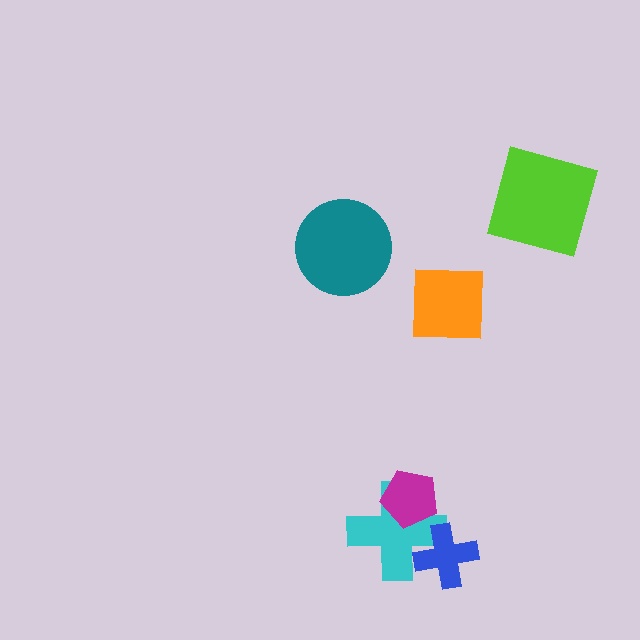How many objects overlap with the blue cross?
1 object overlaps with the blue cross.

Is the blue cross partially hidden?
No, no other shape covers it.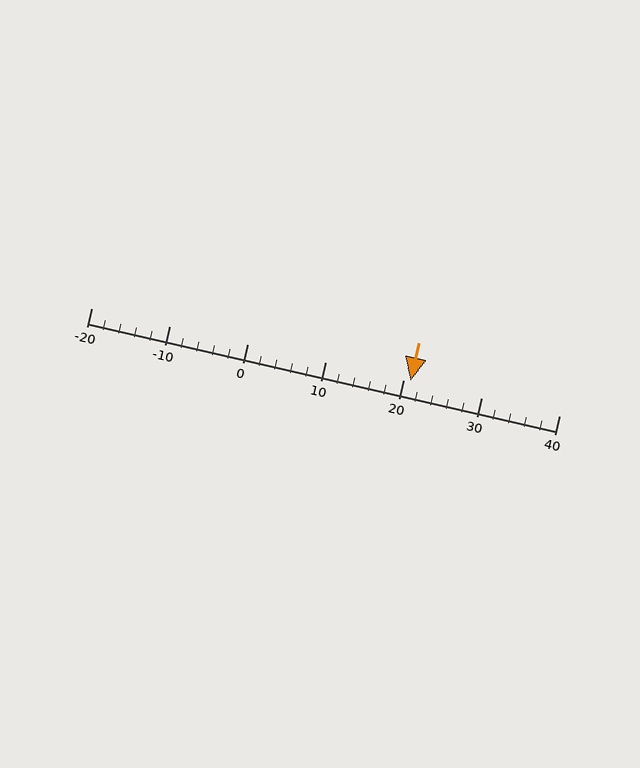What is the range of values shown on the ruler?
The ruler shows values from -20 to 40.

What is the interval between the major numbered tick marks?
The major tick marks are spaced 10 units apart.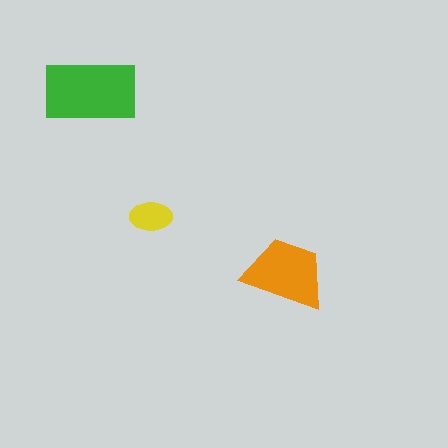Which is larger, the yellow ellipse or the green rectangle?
The green rectangle.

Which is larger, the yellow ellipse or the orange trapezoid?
The orange trapezoid.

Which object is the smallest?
The yellow ellipse.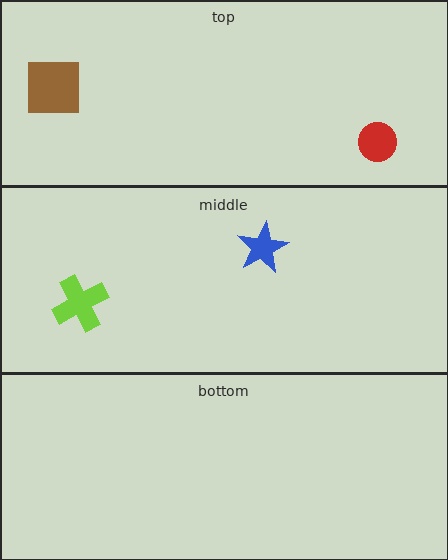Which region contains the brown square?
The top region.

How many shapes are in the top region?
2.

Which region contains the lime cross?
The middle region.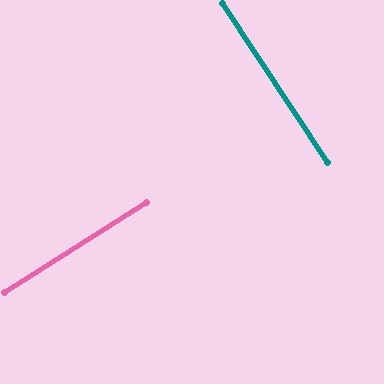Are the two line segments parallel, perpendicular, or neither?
Perpendicular — they meet at approximately 89°.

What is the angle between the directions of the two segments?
Approximately 89 degrees.